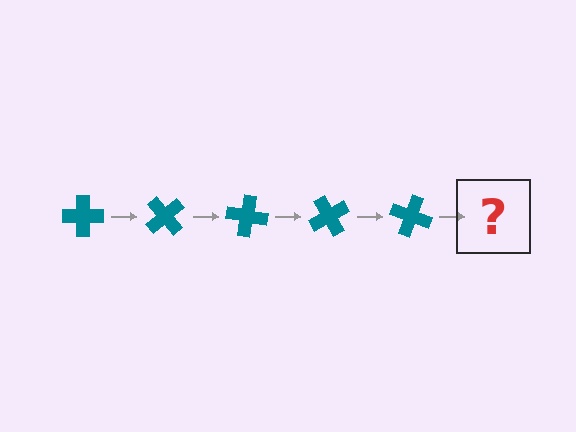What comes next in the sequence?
The next element should be a teal cross rotated 250 degrees.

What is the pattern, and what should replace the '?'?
The pattern is that the cross rotates 50 degrees each step. The '?' should be a teal cross rotated 250 degrees.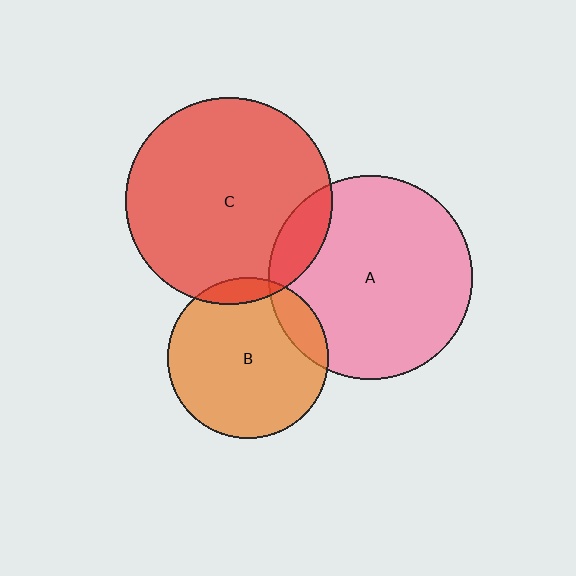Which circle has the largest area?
Circle C (red).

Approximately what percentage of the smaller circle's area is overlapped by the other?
Approximately 15%.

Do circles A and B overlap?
Yes.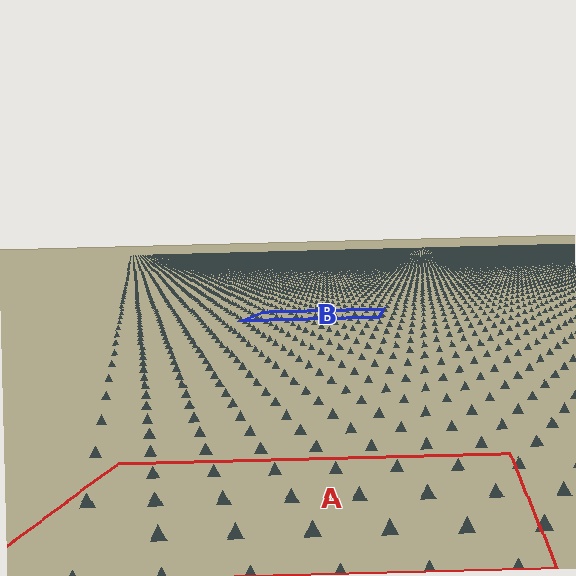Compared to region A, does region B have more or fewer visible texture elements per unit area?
Region B has more texture elements per unit area — they are packed more densely because it is farther away.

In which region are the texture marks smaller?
The texture marks are smaller in region B, because it is farther away.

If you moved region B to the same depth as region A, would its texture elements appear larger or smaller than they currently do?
They would appear larger. At a closer depth, the same texture elements are projected at a bigger on-screen size.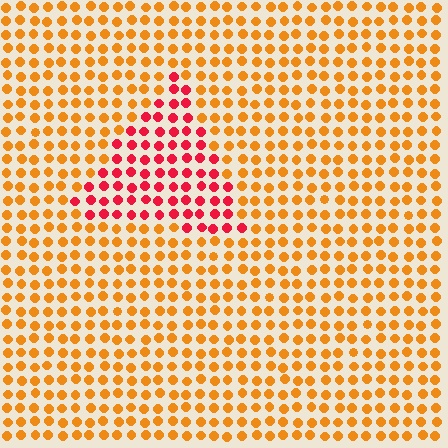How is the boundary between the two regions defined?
The boundary is defined purely by a slight shift in hue (about 43 degrees). Spacing, size, and orientation are identical on both sides.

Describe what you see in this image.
The image is filled with small orange elements in a uniform arrangement. A triangle-shaped region is visible where the elements are tinted to a slightly different hue, forming a subtle color boundary.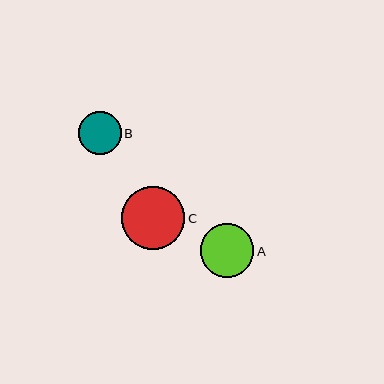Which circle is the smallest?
Circle B is the smallest with a size of approximately 43 pixels.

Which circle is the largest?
Circle C is the largest with a size of approximately 63 pixels.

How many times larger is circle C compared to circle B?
Circle C is approximately 1.5 times the size of circle B.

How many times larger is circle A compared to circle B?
Circle A is approximately 1.3 times the size of circle B.